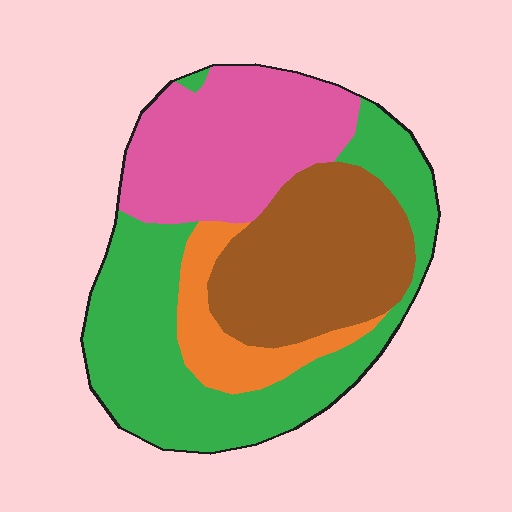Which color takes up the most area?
Green, at roughly 35%.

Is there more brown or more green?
Green.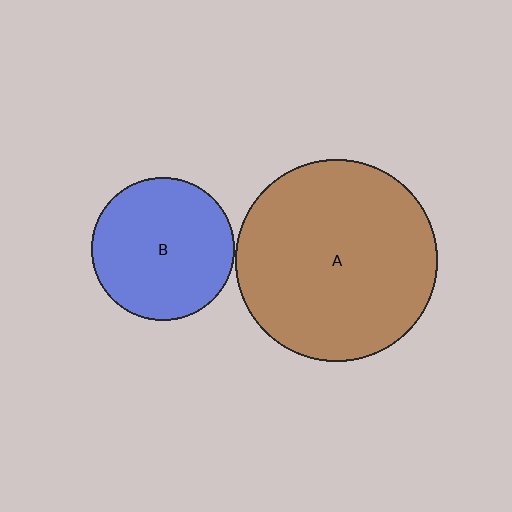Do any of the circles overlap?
No, none of the circles overlap.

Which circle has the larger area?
Circle A (brown).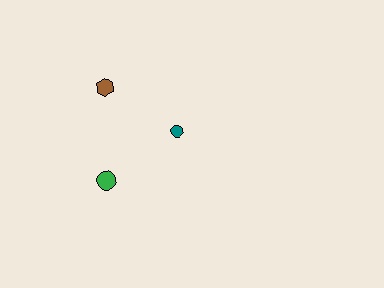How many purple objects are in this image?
There are no purple objects.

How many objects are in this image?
There are 3 objects.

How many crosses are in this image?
There are no crosses.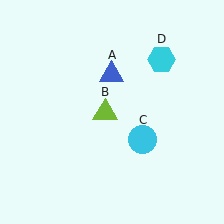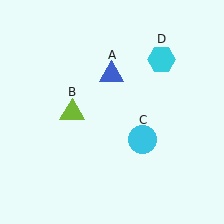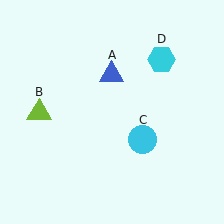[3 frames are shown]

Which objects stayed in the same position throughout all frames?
Blue triangle (object A) and cyan circle (object C) and cyan hexagon (object D) remained stationary.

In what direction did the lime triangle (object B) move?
The lime triangle (object B) moved left.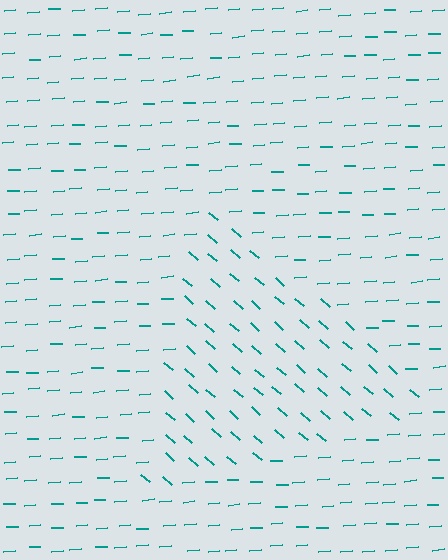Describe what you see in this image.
The image is filled with small teal line segments. A triangle region in the image has lines oriented differently from the surrounding lines, creating a visible texture boundary.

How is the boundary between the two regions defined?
The boundary is defined purely by a change in line orientation (approximately 45 degrees difference). All lines are the same color and thickness.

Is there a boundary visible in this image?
Yes, there is a texture boundary formed by a change in line orientation.